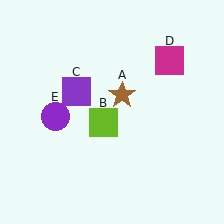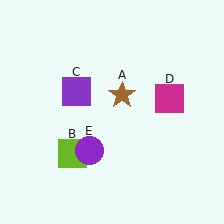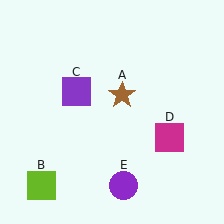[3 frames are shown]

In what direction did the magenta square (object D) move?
The magenta square (object D) moved down.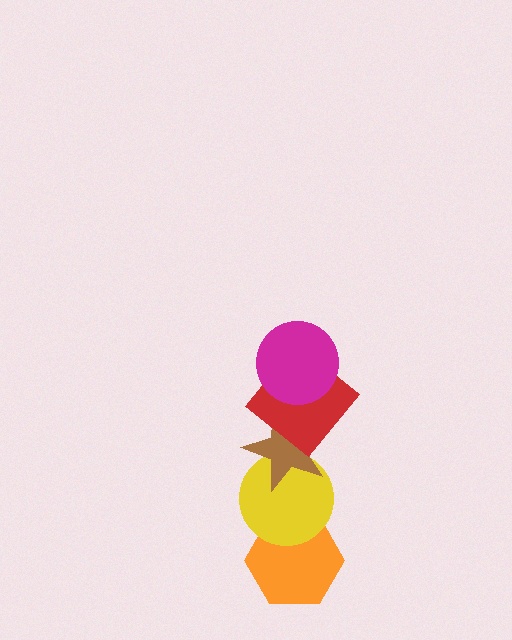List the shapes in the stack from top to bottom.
From top to bottom: the magenta circle, the red diamond, the brown star, the yellow circle, the orange hexagon.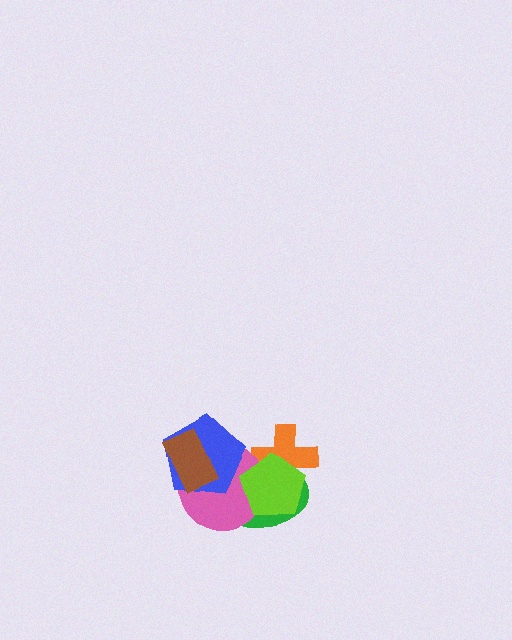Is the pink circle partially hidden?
Yes, it is partially covered by another shape.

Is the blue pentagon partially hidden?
Yes, it is partially covered by another shape.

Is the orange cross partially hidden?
Yes, it is partially covered by another shape.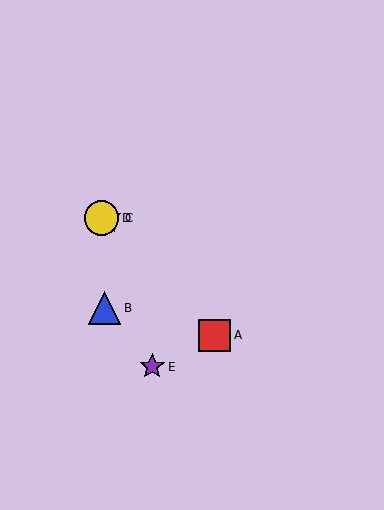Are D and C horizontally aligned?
Yes, both are at y≈218.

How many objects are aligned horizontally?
2 objects (C, D) are aligned horizontally.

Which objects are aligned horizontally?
Objects C, D are aligned horizontally.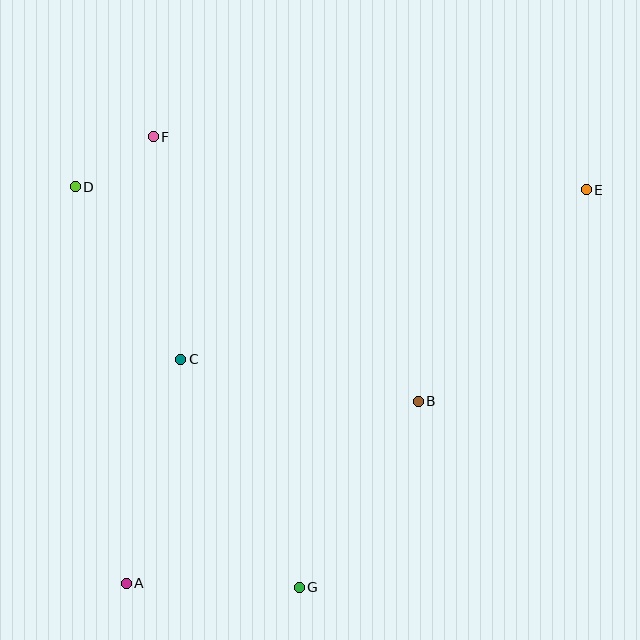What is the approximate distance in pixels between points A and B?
The distance between A and B is approximately 344 pixels.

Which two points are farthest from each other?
Points A and E are farthest from each other.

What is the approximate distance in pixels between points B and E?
The distance between B and E is approximately 270 pixels.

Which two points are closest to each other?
Points D and F are closest to each other.